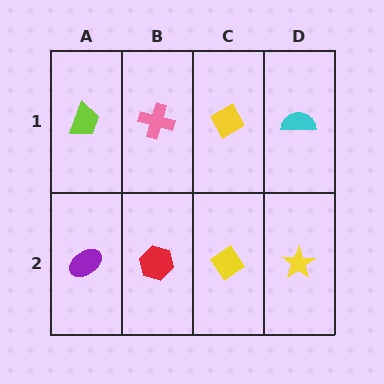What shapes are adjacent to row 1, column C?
A yellow diamond (row 2, column C), a pink cross (row 1, column B), a cyan semicircle (row 1, column D).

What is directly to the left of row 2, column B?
A purple ellipse.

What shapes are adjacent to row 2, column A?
A lime trapezoid (row 1, column A), a red hexagon (row 2, column B).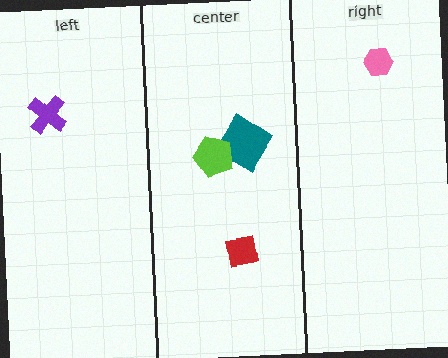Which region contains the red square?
The center region.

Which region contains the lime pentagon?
The center region.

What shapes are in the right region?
The pink hexagon.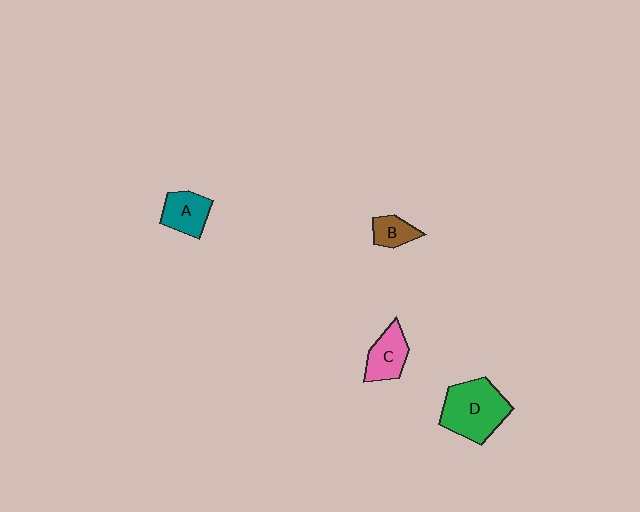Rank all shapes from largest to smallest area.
From largest to smallest: D (green), C (pink), A (teal), B (brown).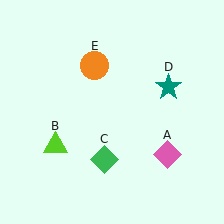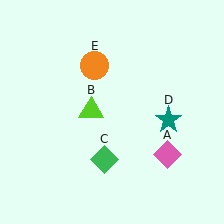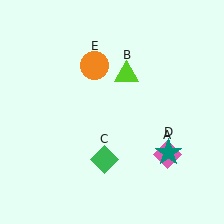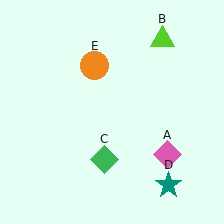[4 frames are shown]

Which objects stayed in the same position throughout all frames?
Pink diamond (object A) and green diamond (object C) and orange circle (object E) remained stationary.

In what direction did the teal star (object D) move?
The teal star (object D) moved down.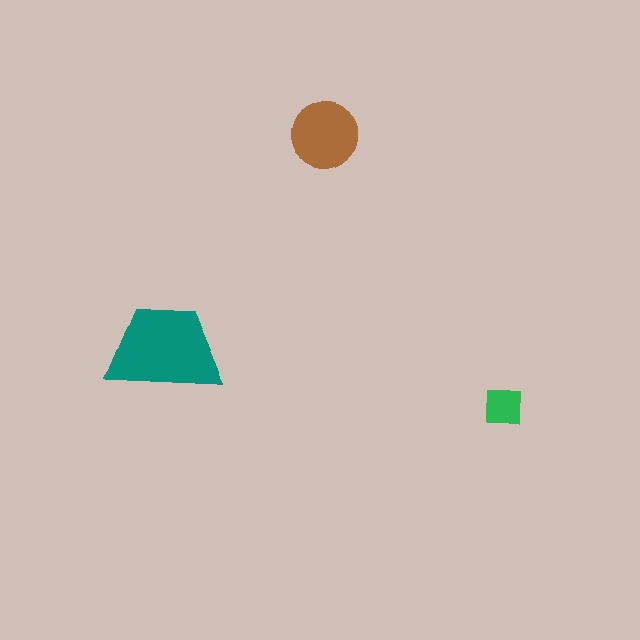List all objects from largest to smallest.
The teal trapezoid, the brown circle, the green square.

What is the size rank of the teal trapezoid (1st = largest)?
1st.